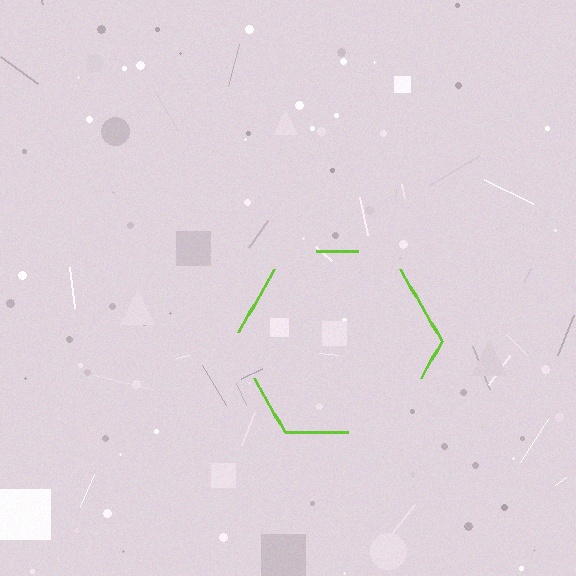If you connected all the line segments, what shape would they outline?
They would outline a hexagon.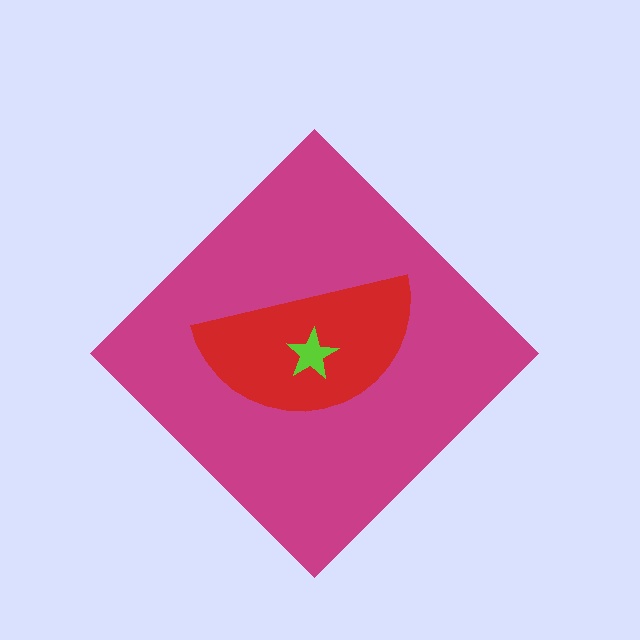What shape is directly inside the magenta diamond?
The red semicircle.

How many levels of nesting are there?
3.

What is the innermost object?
The lime star.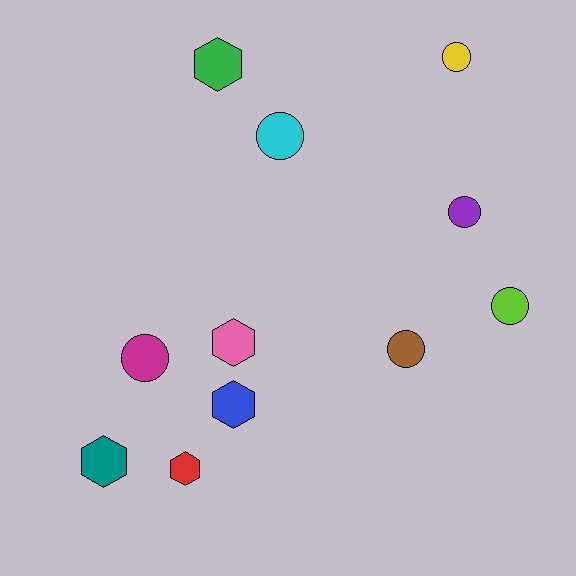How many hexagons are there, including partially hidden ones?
There are 5 hexagons.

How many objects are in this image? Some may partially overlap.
There are 11 objects.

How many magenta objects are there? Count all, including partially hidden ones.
There is 1 magenta object.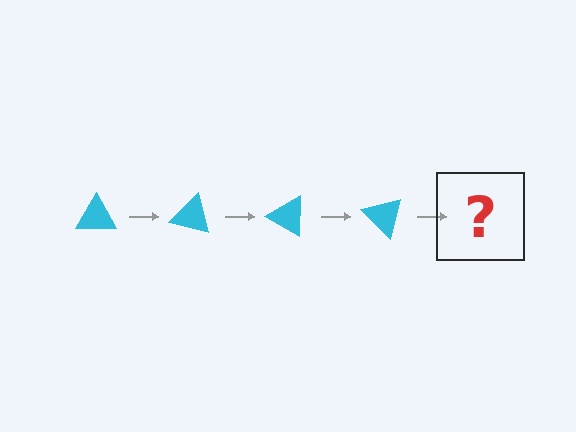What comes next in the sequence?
The next element should be a cyan triangle rotated 60 degrees.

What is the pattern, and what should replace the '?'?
The pattern is that the triangle rotates 15 degrees each step. The '?' should be a cyan triangle rotated 60 degrees.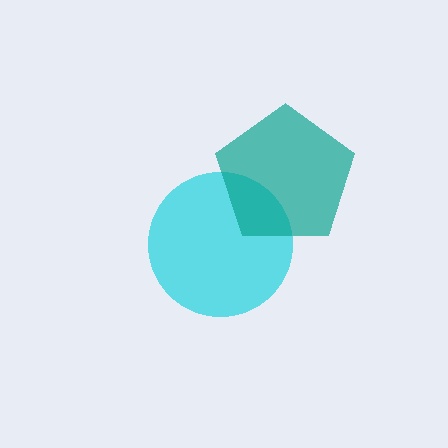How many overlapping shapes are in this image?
There are 2 overlapping shapes in the image.